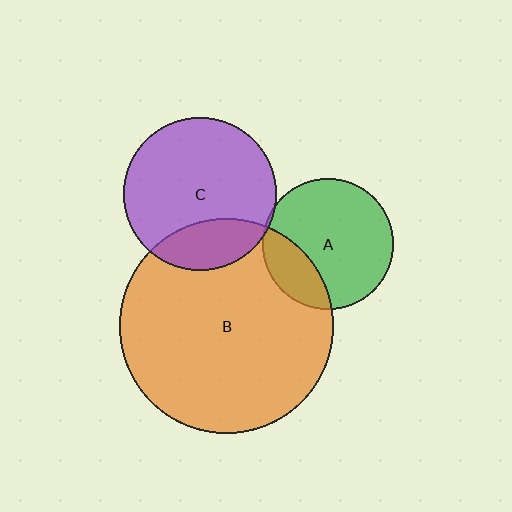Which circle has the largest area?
Circle B (orange).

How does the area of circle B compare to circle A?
Approximately 2.7 times.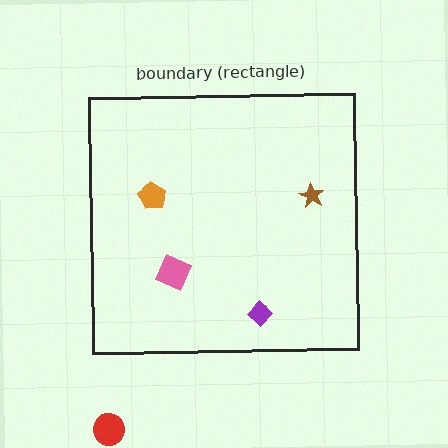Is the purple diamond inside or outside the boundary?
Inside.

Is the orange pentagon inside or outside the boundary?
Inside.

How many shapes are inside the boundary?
4 inside, 1 outside.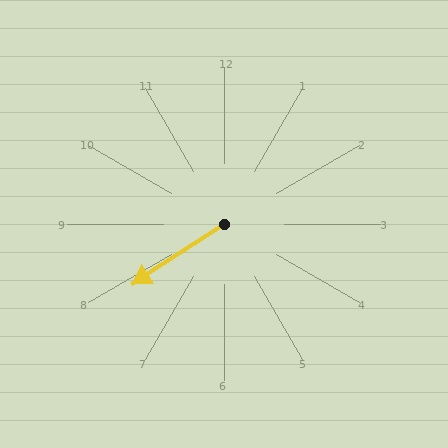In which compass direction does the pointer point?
Southwest.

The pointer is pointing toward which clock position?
Roughly 8 o'clock.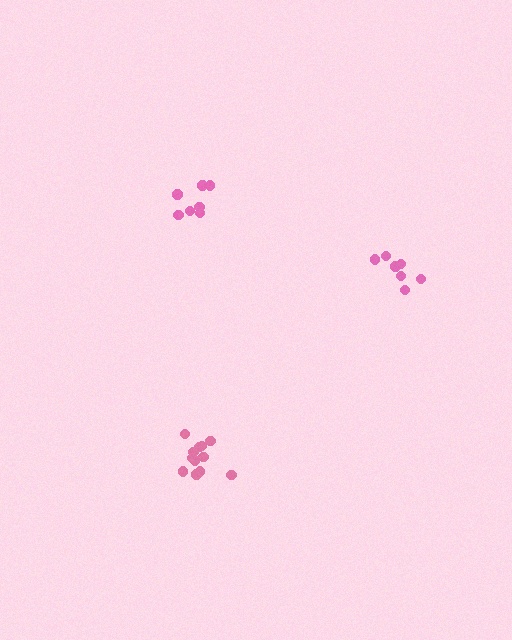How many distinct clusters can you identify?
There are 3 distinct clusters.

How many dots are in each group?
Group 1: 12 dots, Group 2: 7 dots, Group 3: 7 dots (26 total).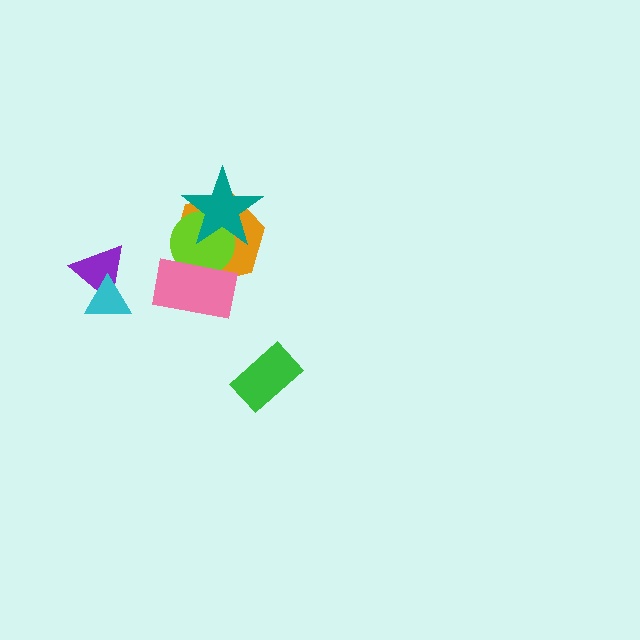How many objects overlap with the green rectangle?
0 objects overlap with the green rectangle.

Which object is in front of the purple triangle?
The cyan triangle is in front of the purple triangle.